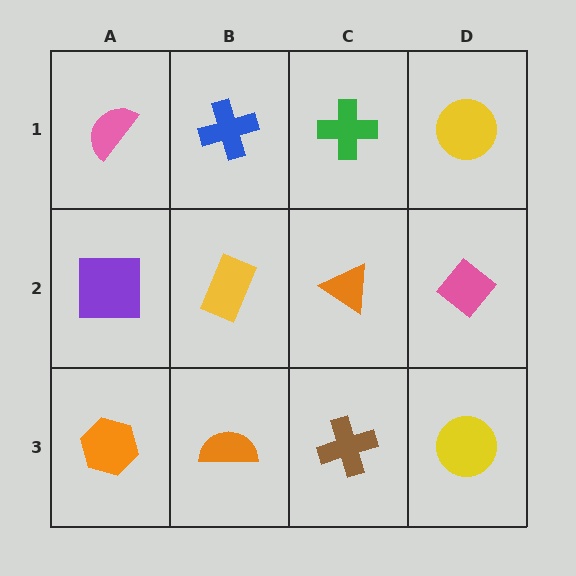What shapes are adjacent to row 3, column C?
An orange triangle (row 2, column C), an orange semicircle (row 3, column B), a yellow circle (row 3, column D).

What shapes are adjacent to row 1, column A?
A purple square (row 2, column A), a blue cross (row 1, column B).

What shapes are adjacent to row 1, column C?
An orange triangle (row 2, column C), a blue cross (row 1, column B), a yellow circle (row 1, column D).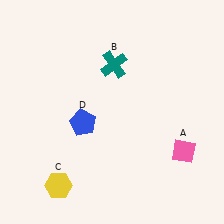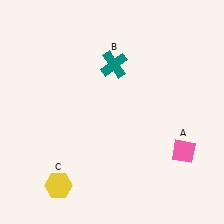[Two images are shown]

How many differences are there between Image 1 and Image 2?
There is 1 difference between the two images.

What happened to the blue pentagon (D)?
The blue pentagon (D) was removed in Image 2. It was in the bottom-left area of Image 1.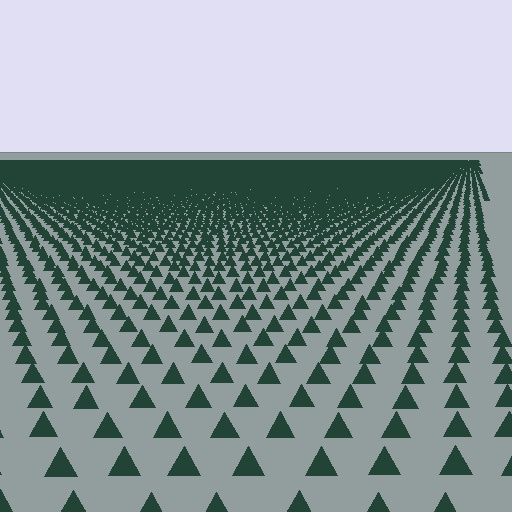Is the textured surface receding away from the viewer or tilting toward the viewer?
The surface is receding away from the viewer. Texture elements get smaller and denser toward the top.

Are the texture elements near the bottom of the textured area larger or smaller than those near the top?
Larger. Near the bottom, elements are closer to the viewer and appear at a bigger on-screen size.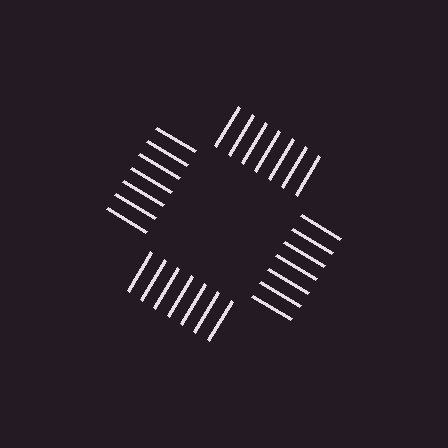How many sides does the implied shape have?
4 sides — the line-ends trace a square.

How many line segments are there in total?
28 — 7 along each of the 4 edges.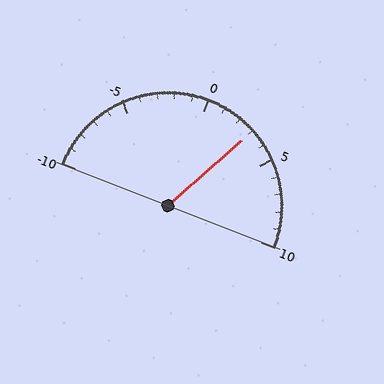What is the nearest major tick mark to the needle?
The nearest major tick mark is 5.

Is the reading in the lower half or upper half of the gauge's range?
The reading is in the upper half of the range (-10 to 10).